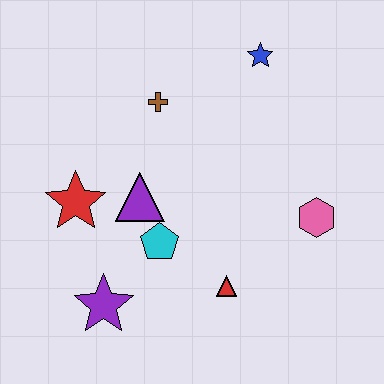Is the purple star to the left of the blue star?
Yes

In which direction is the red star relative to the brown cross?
The red star is below the brown cross.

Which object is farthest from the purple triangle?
The blue star is farthest from the purple triangle.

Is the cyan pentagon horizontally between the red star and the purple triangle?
No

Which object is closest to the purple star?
The cyan pentagon is closest to the purple star.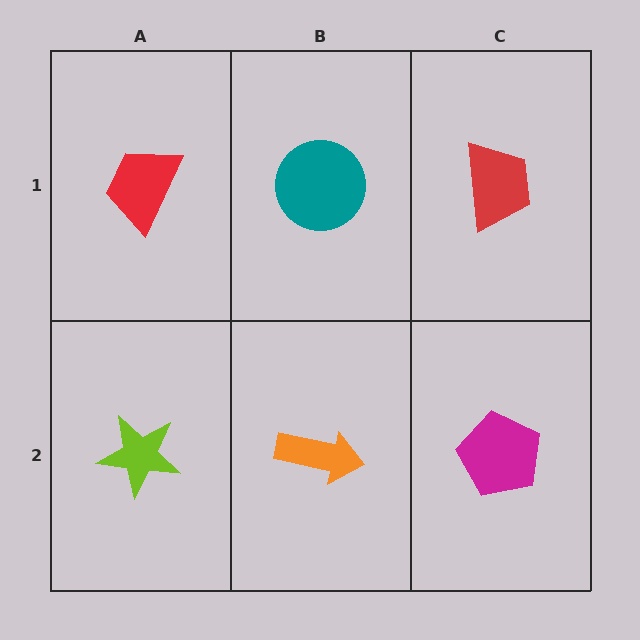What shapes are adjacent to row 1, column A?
A lime star (row 2, column A), a teal circle (row 1, column B).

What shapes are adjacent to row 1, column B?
An orange arrow (row 2, column B), a red trapezoid (row 1, column A), a red trapezoid (row 1, column C).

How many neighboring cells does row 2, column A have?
2.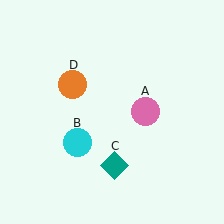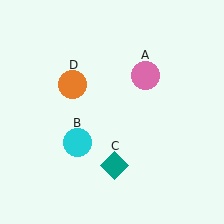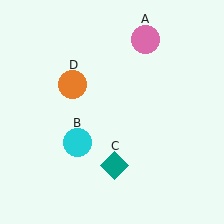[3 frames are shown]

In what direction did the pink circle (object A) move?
The pink circle (object A) moved up.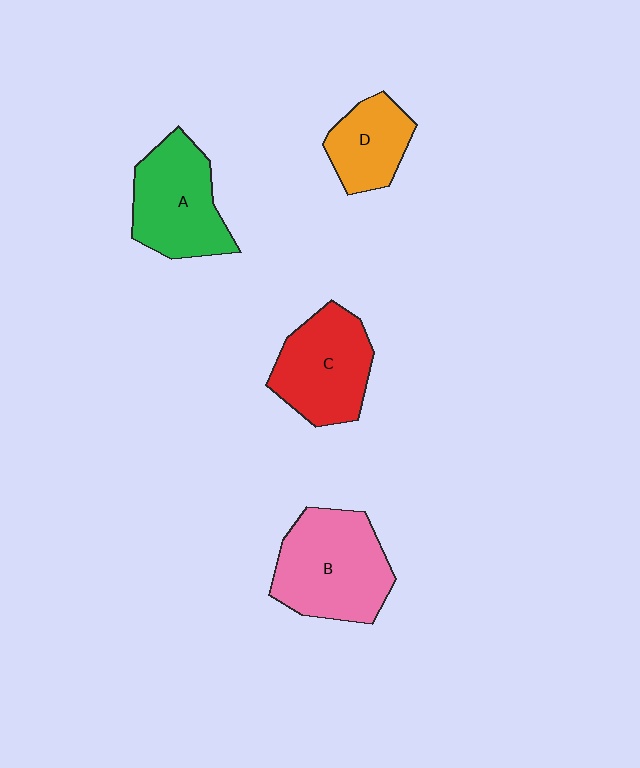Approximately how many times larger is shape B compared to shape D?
Approximately 1.8 times.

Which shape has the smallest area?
Shape D (orange).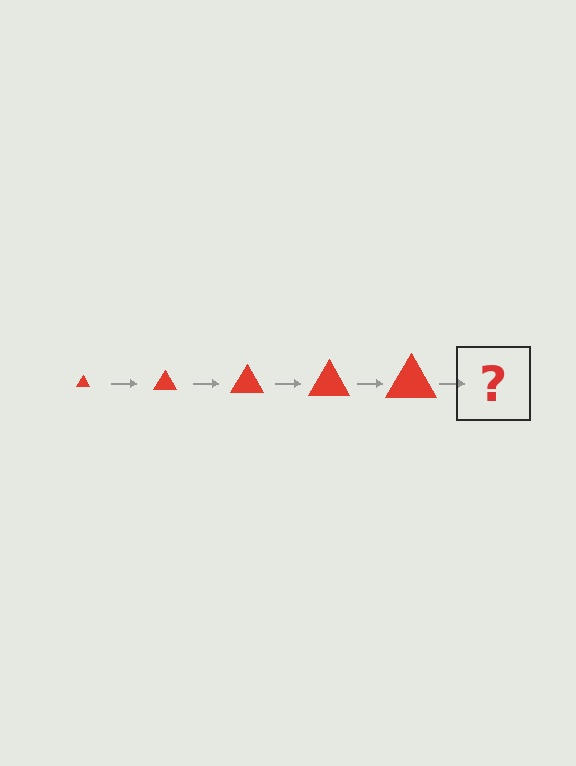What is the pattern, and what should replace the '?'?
The pattern is that the triangle gets progressively larger each step. The '?' should be a red triangle, larger than the previous one.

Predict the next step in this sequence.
The next step is a red triangle, larger than the previous one.